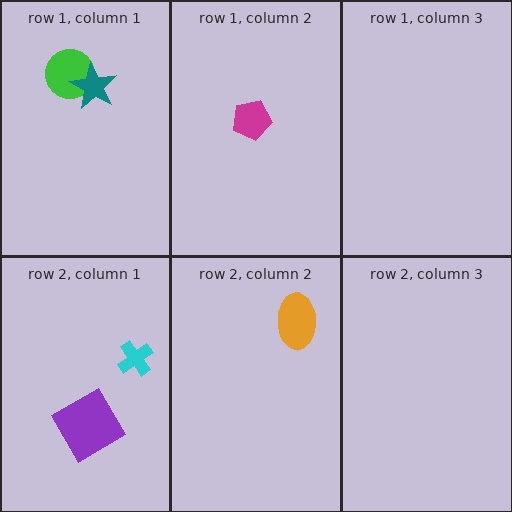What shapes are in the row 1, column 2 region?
The magenta pentagon.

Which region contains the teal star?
The row 1, column 1 region.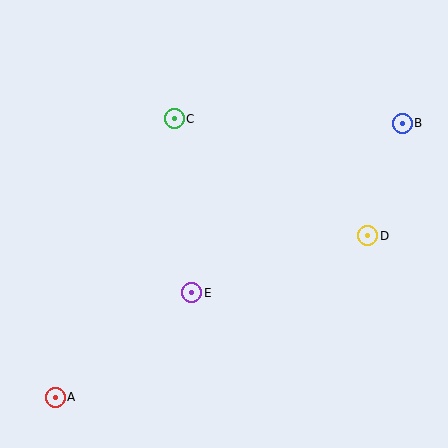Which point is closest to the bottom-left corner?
Point A is closest to the bottom-left corner.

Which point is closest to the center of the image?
Point E at (192, 293) is closest to the center.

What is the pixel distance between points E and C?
The distance between E and C is 175 pixels.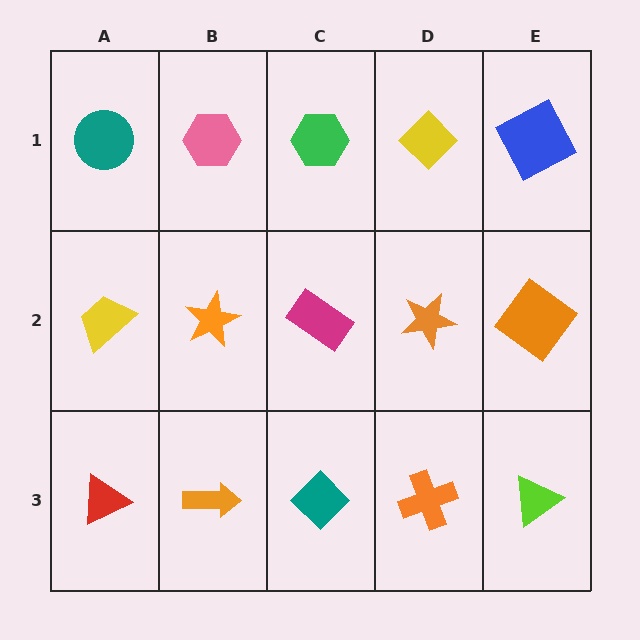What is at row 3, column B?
An orange arrow.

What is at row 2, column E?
An orange diamond.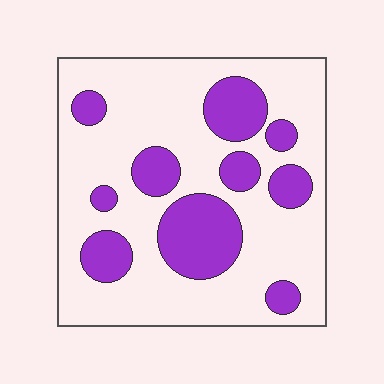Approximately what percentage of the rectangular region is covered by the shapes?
Approximately 25%.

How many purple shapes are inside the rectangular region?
10.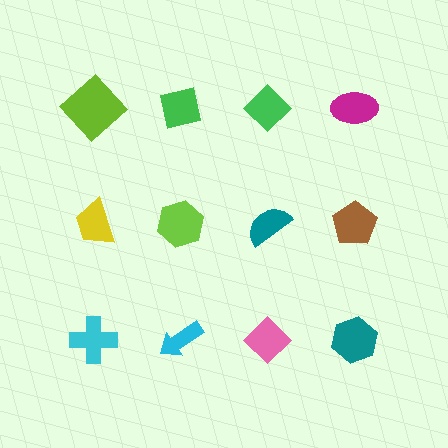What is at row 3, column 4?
A teal hexagon.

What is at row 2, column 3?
A teal semicircle.